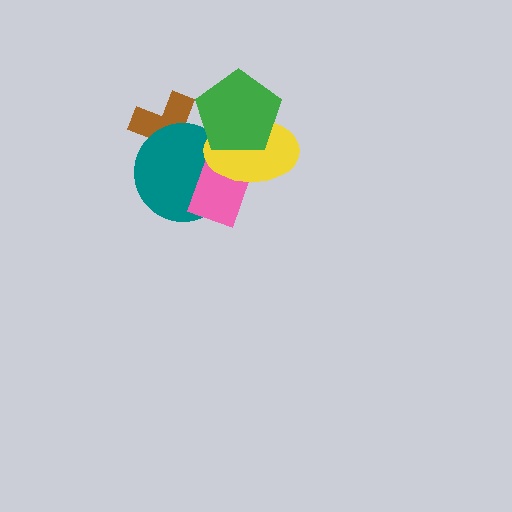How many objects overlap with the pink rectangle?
3 objects overlap with the pink rectangle.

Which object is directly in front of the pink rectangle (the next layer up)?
The yellow ellipse is directly in front of the pink rectangle.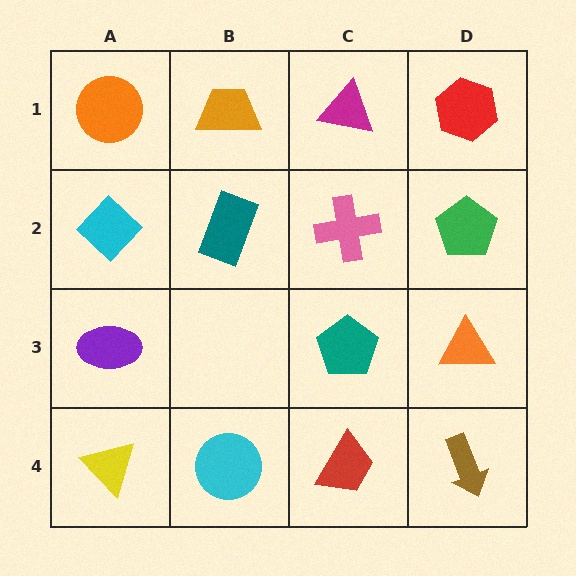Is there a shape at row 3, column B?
No, that cell is empty.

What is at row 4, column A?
A yellow triangle.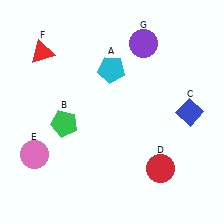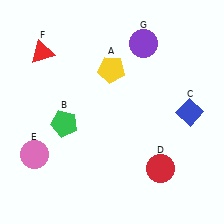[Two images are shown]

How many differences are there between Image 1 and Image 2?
There is 1 difference between the two images.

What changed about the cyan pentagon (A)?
In Image 1, A is cyan. In Image 2, it changed to yellow.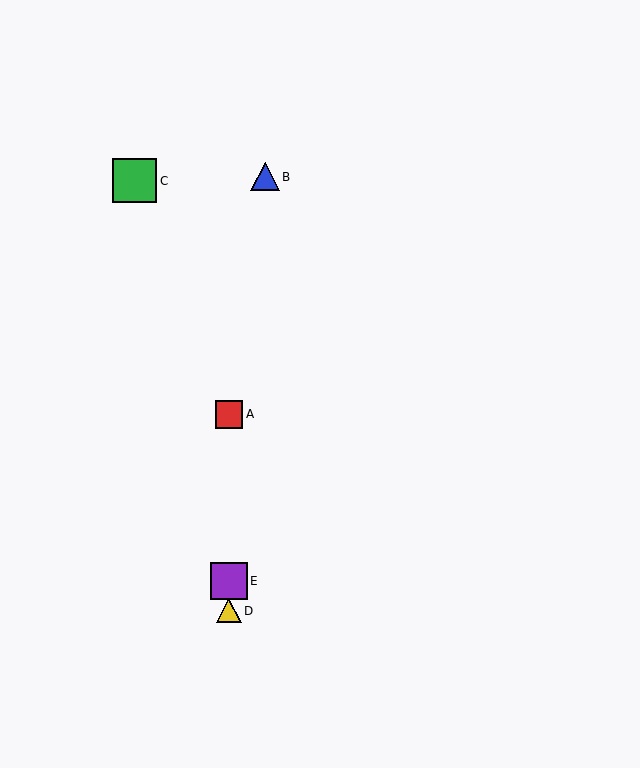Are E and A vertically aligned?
Yes, both are at x≈229.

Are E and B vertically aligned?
No, E is at x≈229 and B is at x≈265.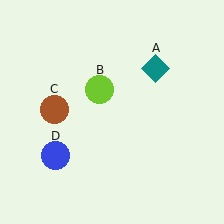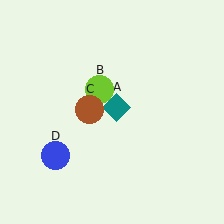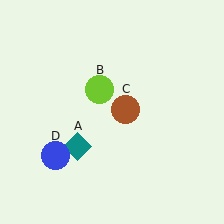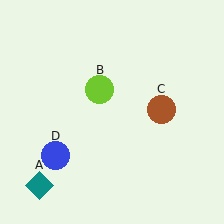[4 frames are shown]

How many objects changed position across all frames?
2 objects changed position: teal diamond (object A), brown circle (object C).